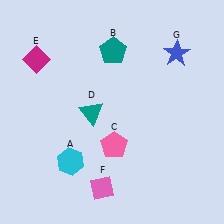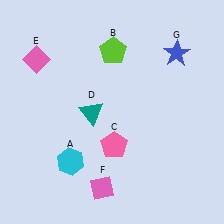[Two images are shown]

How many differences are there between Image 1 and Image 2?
There are 2 differences between the two images.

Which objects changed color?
B changed from teal to lime. E changed from magenta to pink.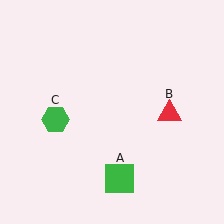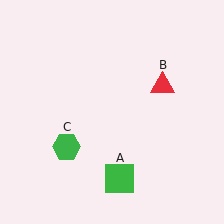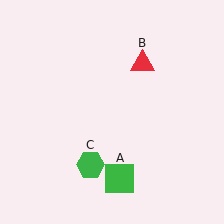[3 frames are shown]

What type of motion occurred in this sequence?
The red triangle (object B), green hexagon (object C) rotated counterclockwise around the center of the scene.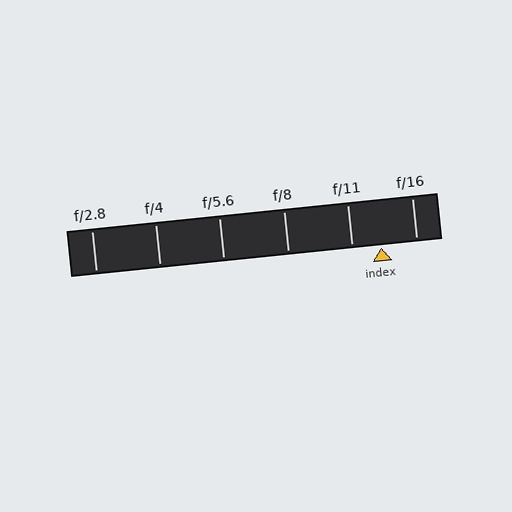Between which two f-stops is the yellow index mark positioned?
The index mark is between f/11 and f/16.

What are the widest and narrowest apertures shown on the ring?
The widest aperture shown is f/2.8 and the narrowest is f/16.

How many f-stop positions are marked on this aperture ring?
There are 6 f-stop positions marked.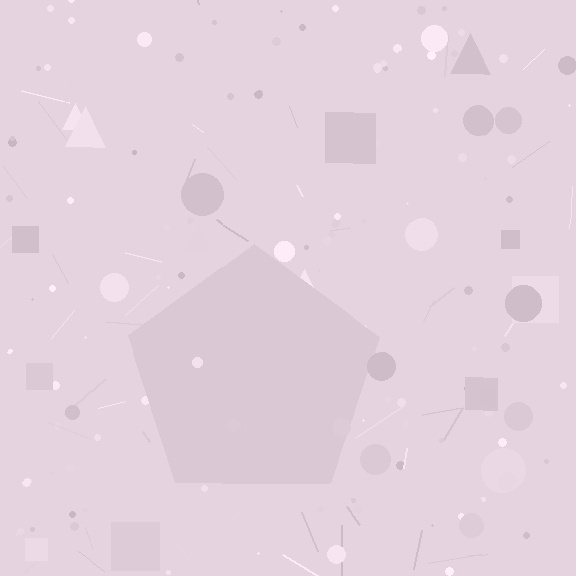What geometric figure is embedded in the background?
A pentagon is embedded in the background.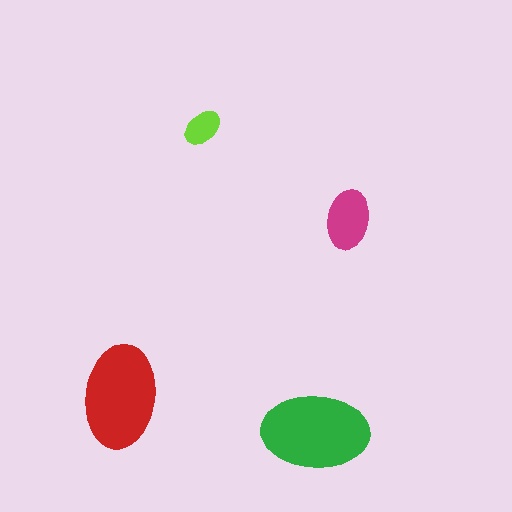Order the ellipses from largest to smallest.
the green one, the red one, the magenta one, the lime one.